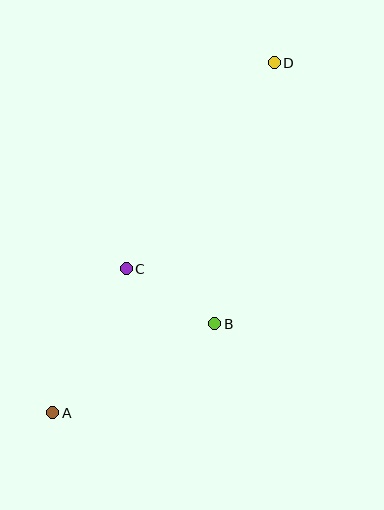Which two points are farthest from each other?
Points A and D are farthest from each other.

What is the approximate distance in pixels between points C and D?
The distance between C and D is approximately 253 pixels.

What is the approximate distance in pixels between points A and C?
The distance between A and C is approximately 162 pixels.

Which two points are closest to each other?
Points B and C are closest to each other.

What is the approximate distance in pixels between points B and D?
The distance between B and D is approximately 267 pixels.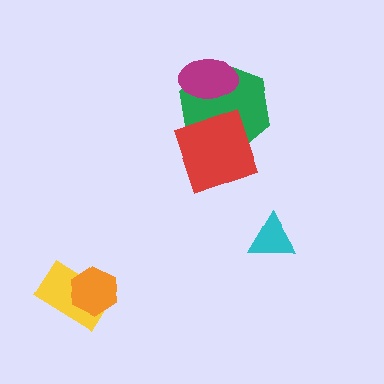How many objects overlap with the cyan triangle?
0 objects overlap with the cyan triangle.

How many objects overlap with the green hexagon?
2 objects overlap with the green hexagon.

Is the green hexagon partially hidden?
Yes, it is partially covered by another shape.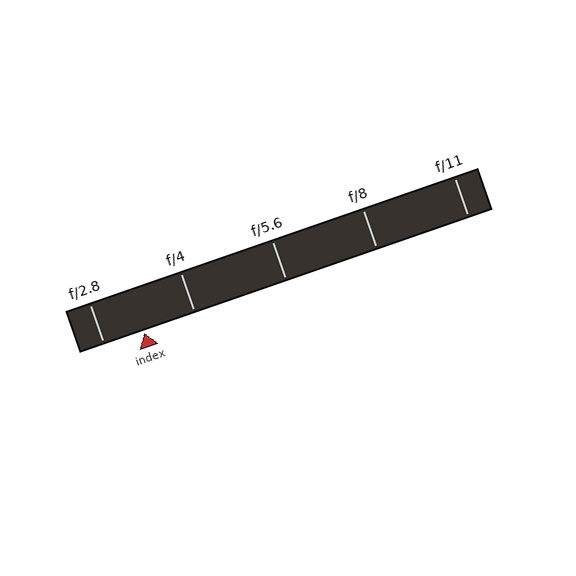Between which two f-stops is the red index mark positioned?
The index mark is between f/2.8 and f/4.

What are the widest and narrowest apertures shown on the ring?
The widest aperture shown is f/2.8 and the narrowest is f/11.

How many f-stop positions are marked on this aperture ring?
There are 5 f-stop positions marked.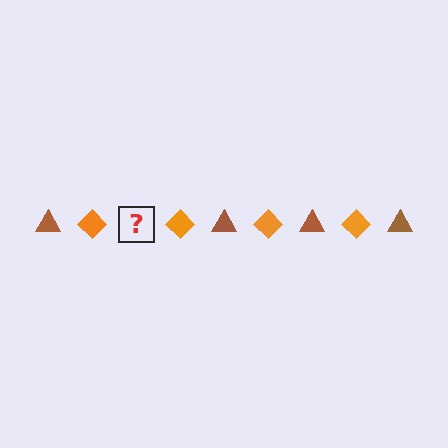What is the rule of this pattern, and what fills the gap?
The rule is that the pattern alternates between brown triangle and orange diamond. The gap should be filled with a brown triangle.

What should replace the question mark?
The question mark should be replaced with a brown triangle.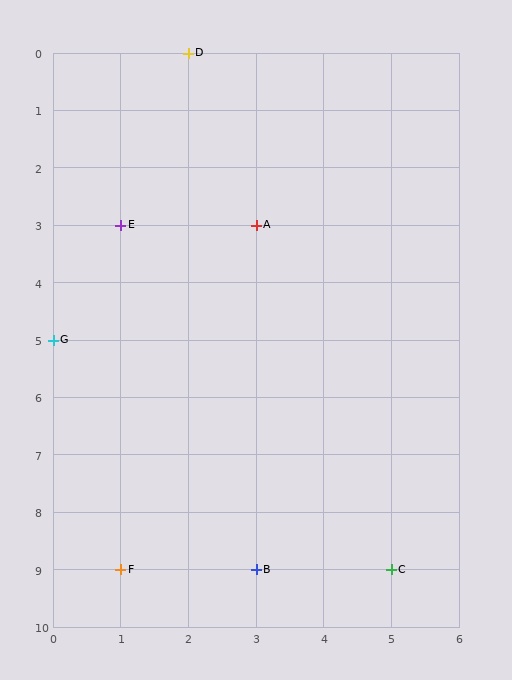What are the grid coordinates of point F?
Point F is at grid coordinates (1, 9).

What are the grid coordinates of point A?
Point A is at grid coordinates (3, 3).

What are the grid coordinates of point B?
Point B is at grid coordinates (3, 9).